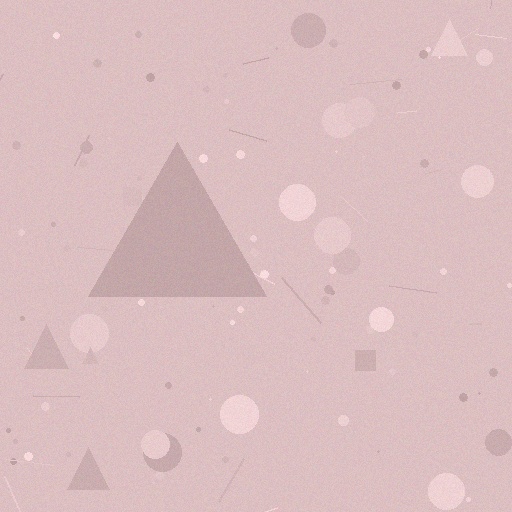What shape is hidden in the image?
A triangle is hidden in the image.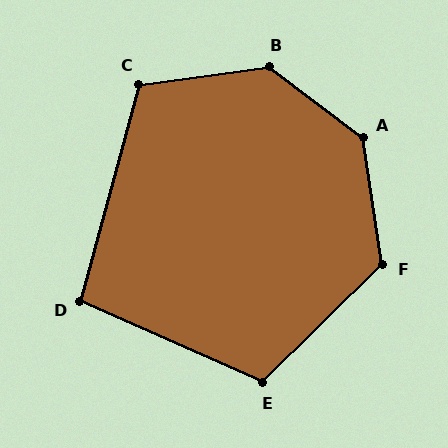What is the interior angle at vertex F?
Approximately 126 degrees (obtuse).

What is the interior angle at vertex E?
Approximately 111 degrees (obtuse).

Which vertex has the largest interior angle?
A, at approximately 136 degrees.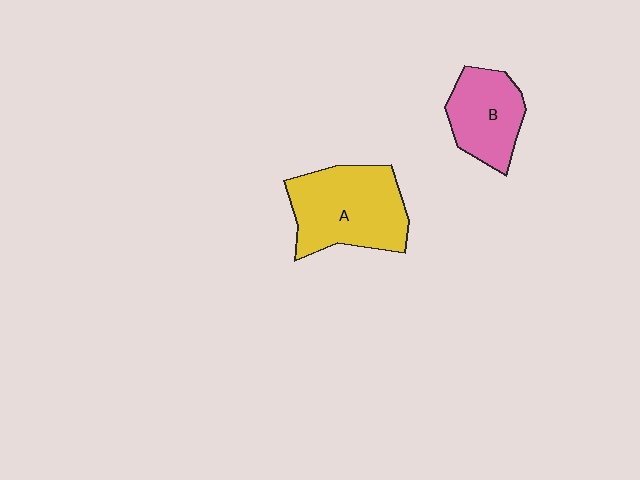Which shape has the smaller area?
Shape B (pink).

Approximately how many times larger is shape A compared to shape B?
Approximately 1.5 times.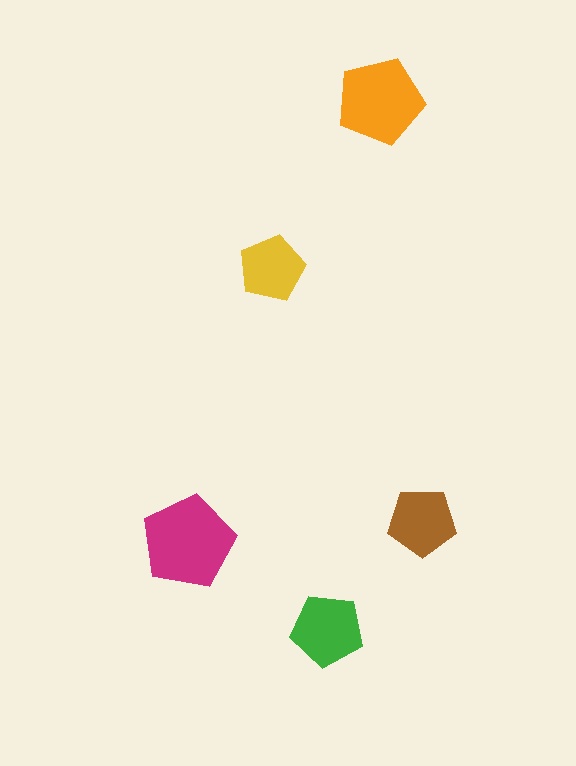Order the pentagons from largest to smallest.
the magenta one, the orange one, the green one, the brown one, the yellow one.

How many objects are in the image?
There are 5 objects in the image.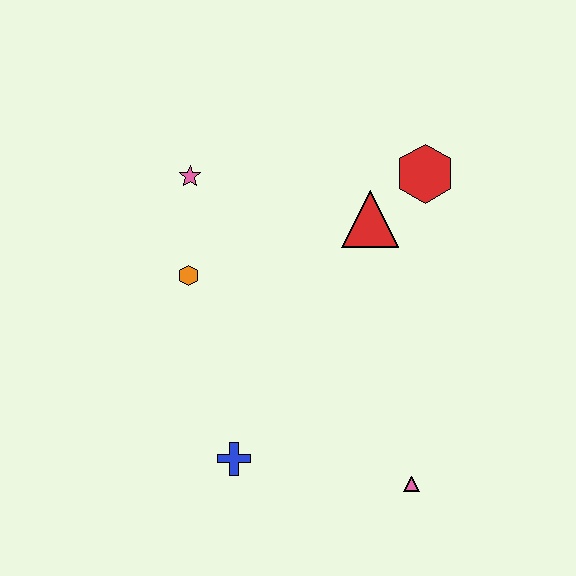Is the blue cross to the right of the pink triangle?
No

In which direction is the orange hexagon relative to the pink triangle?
The orange hexagon is to the left of the pink triangle.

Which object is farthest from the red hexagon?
The blue cross is farthest from the red hexagon.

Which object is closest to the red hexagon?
The red triangle is closest to the red hexagon.